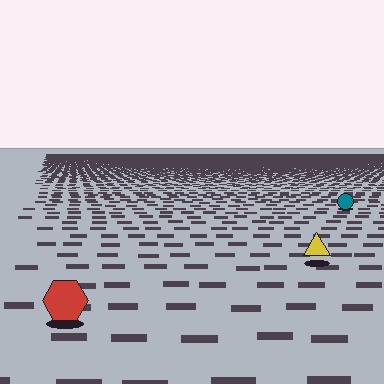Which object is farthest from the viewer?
The teal circle is farthest from the viewer. It appears smaller and the ground texture around it is denser.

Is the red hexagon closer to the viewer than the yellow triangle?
Yes. The red hexagon is closer — you can tell from the texture gradient: the ground texture is coarser near it.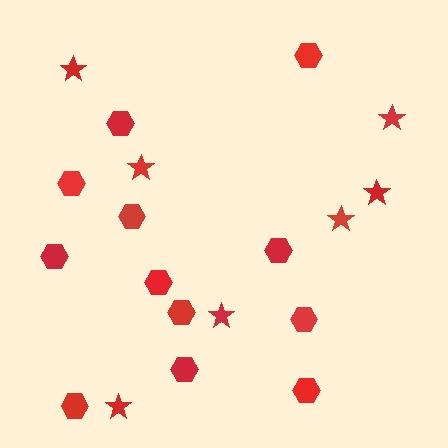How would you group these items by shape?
There are 2 groups: one group of stars (7) and one group of hexagons (12).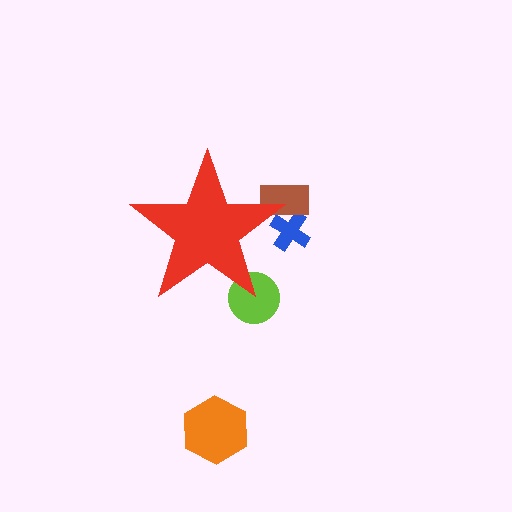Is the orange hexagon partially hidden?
No, the orange hexagon is fully visible.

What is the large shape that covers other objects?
A red star.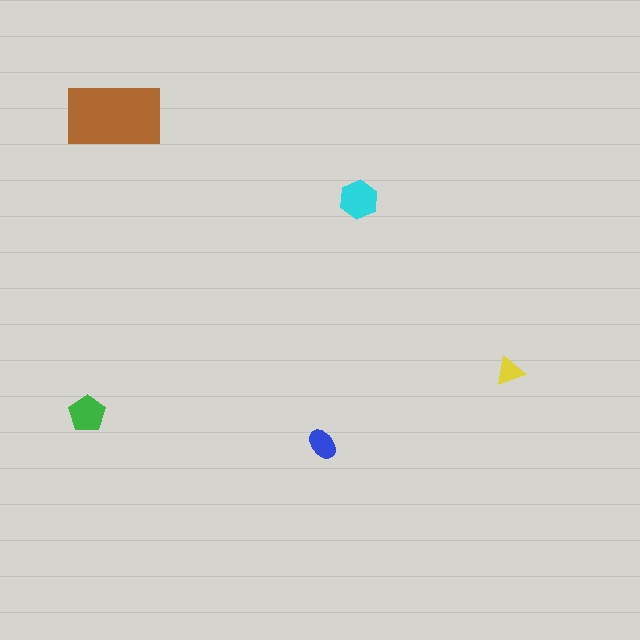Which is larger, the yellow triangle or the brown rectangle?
The brown rectangle.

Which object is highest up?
The brown rectangle is topmost.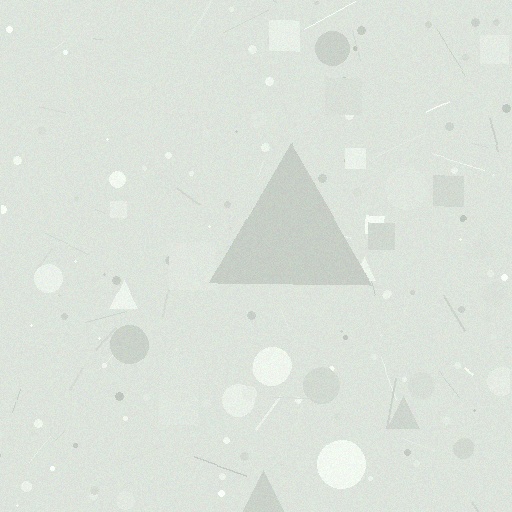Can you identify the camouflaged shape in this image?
The camouflaged shape is a triangle.